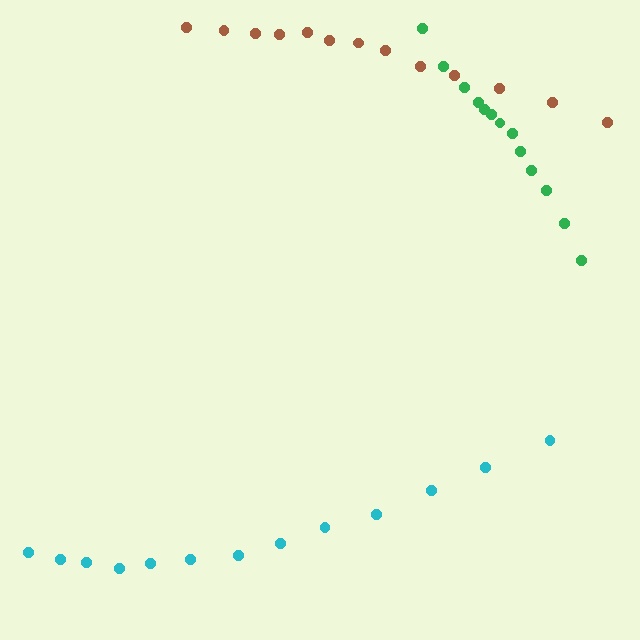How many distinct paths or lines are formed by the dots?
There are 3 distinct paths.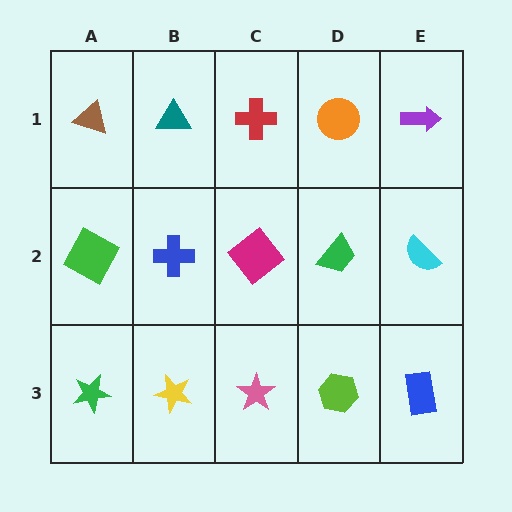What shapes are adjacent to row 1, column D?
A green trapezoid (row 2, column D), a red cross (row 1, column C), a purple arrow (row 1, column E).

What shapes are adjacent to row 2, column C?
A red cross (row 1, column C), a pink star (row 3, column C), a blue cross (row 2, column B), a green trapezoid (row 2, column D).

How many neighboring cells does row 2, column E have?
3.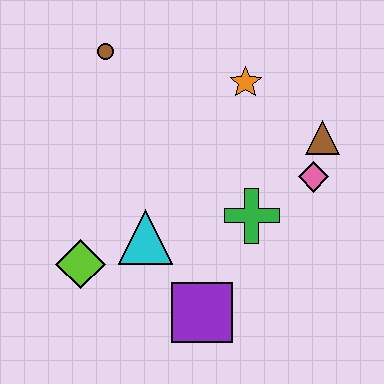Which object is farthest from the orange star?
The lime diamond is farthest from the orange star.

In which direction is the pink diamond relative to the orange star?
The pink diamond is below the orange star.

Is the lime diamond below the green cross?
Yes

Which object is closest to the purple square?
The cyan triangle is closest to the purple square.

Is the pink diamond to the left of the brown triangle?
Yes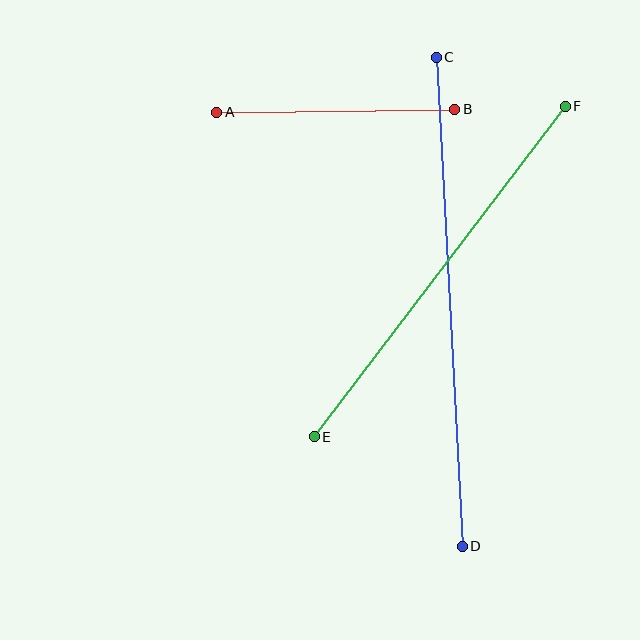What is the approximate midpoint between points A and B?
The midpoint is at approximately (336, 111) pixels.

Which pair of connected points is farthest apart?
Points C and D are farthest apart.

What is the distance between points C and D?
The distance is approximately 490 pixels.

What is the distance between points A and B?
The distance is approximately 238 pixels.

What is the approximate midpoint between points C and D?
The midpoint is at approximately (449, 302) pixels.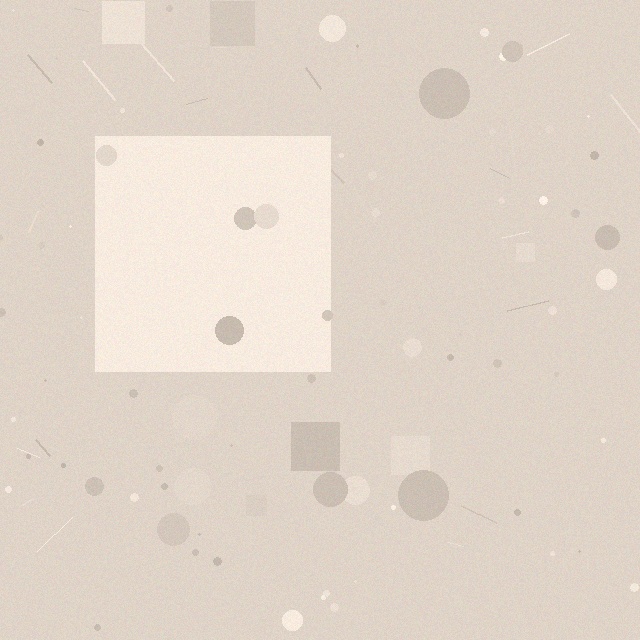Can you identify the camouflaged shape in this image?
The camouflaged shape is a square.